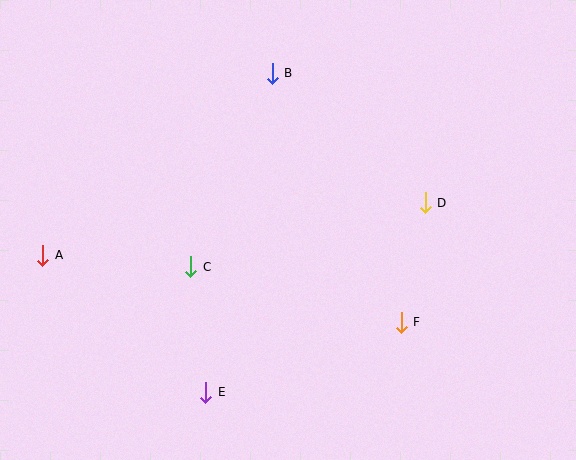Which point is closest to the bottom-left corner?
Point A is closest to the bottom-left corner.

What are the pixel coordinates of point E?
Point E is at (206, 392).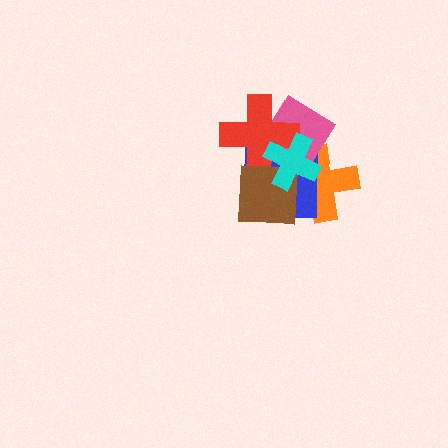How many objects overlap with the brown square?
5 objects overlap with the brown square.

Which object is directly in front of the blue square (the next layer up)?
The pink diamond is directly in front of the blue square.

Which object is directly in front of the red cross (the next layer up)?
The brown square is directly in front of the red cross.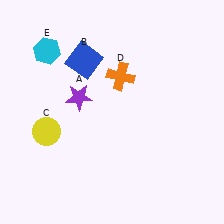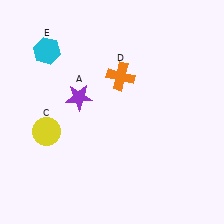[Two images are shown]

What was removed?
The blue square (B) was removed in Image 2.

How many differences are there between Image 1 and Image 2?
There is 1 difference between the two images.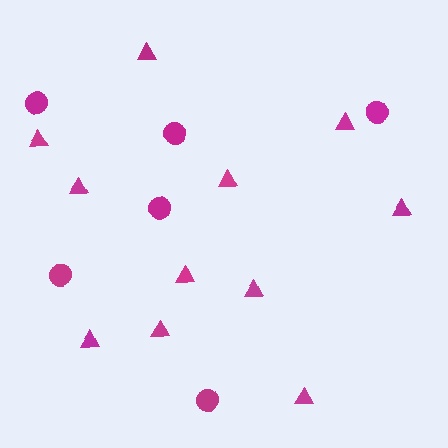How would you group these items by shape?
There are 2 groups: one group of circles (6) and one group of triangles (11).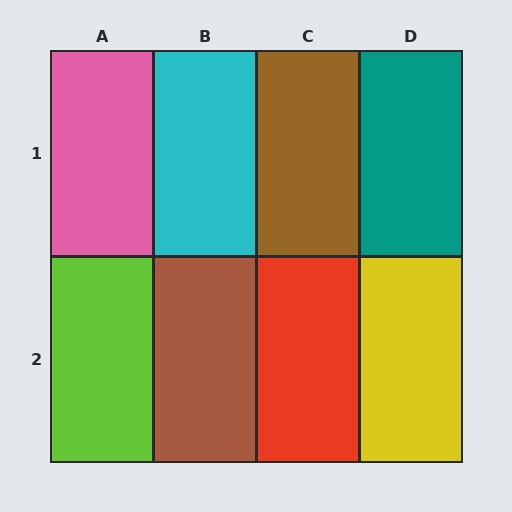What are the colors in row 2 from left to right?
Lime, brown, red, yellow.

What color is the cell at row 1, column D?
Teal.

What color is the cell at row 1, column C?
Brown.